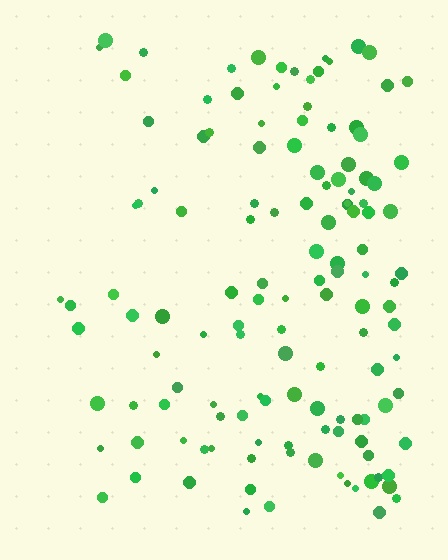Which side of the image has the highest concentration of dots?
The right.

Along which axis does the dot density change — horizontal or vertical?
Horizontal.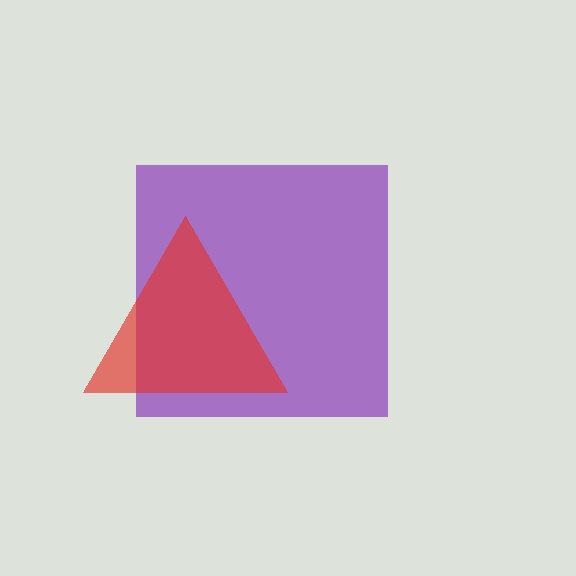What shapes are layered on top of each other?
The layered shapes are: a purple square, a red triangle.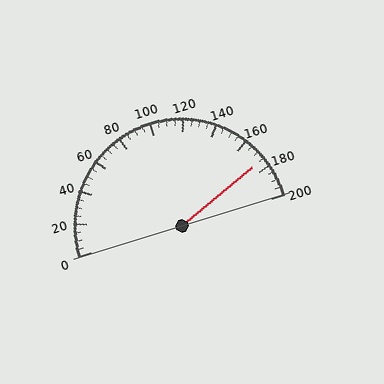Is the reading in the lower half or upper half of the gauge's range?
The reading is in the upper half of the range (0 to 200).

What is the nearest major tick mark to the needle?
The nearest major tick mark is 180.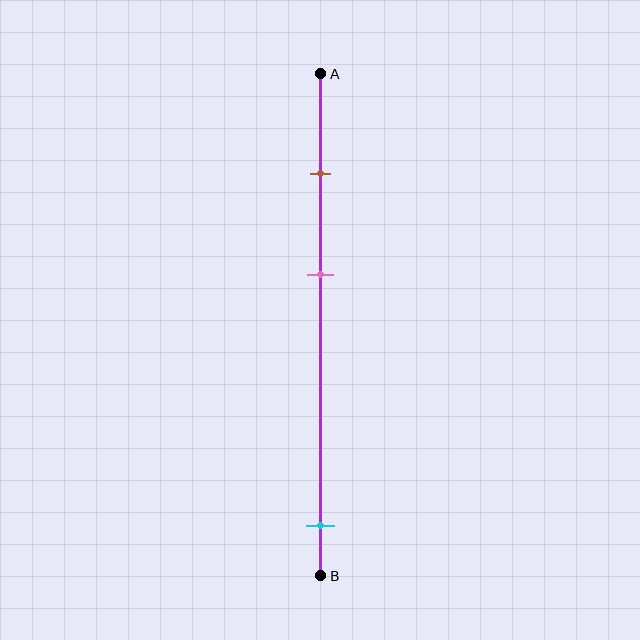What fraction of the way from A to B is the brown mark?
The brown mark is approximately 20% (0.2) of the way from A to B.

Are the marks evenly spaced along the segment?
No, the marks are not evenly spaced.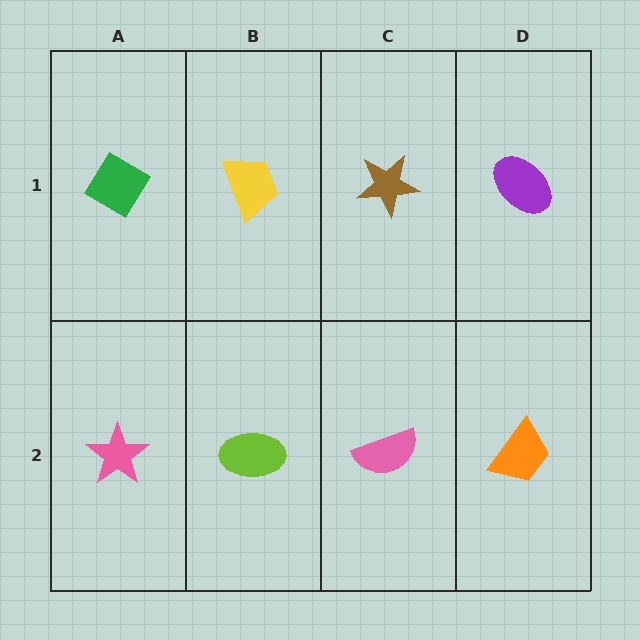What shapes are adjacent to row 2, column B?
A yellow trapezoid (row 1, column B), a pink star (row 2, column A), a pink semicircle (row 2, column C).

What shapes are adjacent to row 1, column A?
A pink star (row 2, column A), a yellow trapezoid (row 1, column B).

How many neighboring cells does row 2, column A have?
2.